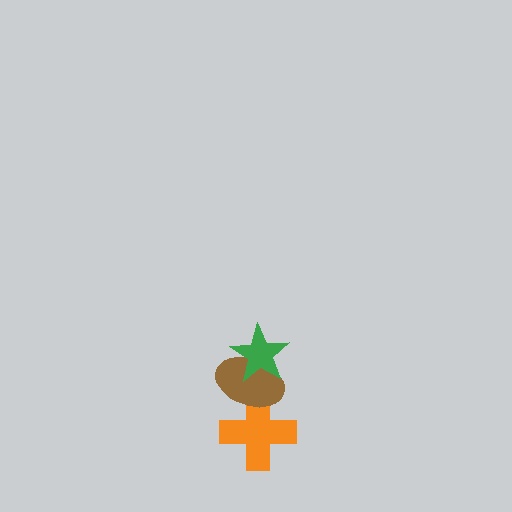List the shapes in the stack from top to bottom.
From top to bottom: the green star, the brown ellipse, the orange cross.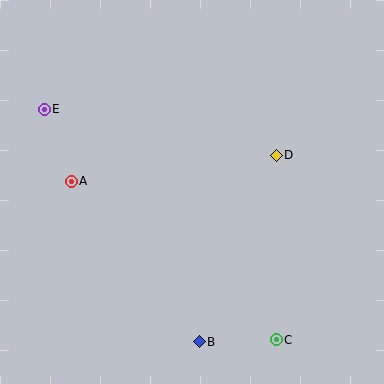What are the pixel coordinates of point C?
Point C is at (276, 340).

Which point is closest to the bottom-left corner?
Point B is closest to the bottom-left corner.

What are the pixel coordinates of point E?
Point E is at (44, 110).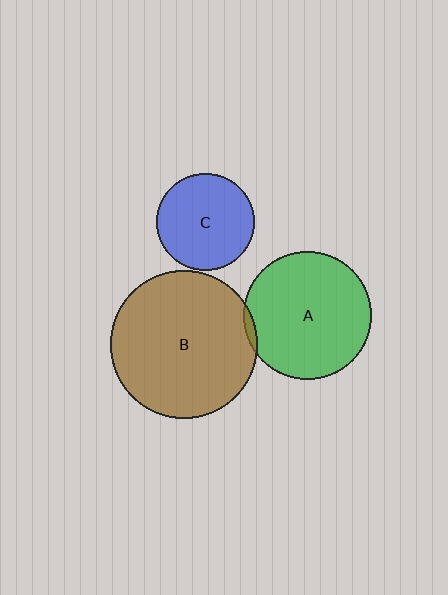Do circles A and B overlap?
Yes.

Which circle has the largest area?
Circle B (brown).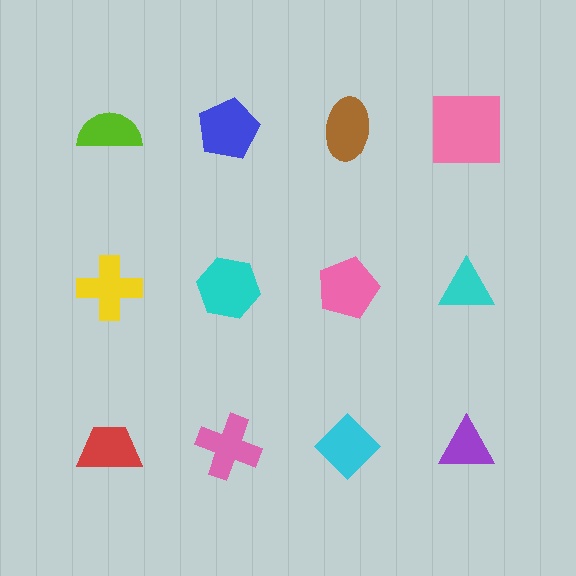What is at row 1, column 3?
A brown ellipse.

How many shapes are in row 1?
4 shapes.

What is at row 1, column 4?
A pink square.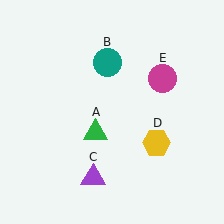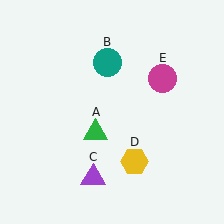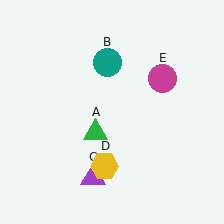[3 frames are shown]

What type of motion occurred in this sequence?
The yellow hexagon (object D) rotated clockwise around the center of the scene.